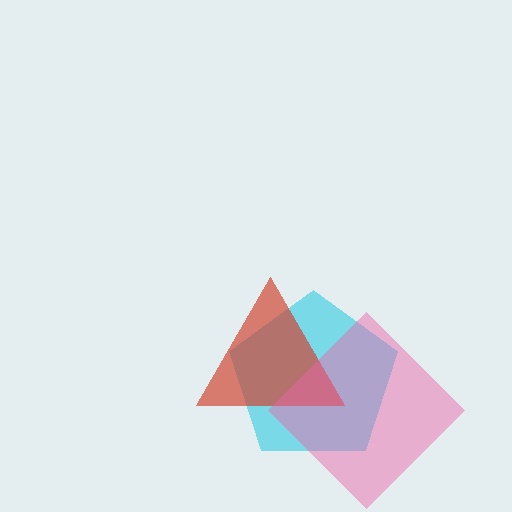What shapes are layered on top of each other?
The layered shapes are: a cyan pentagon, a red triangle, a pink diamond.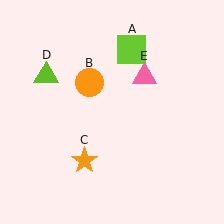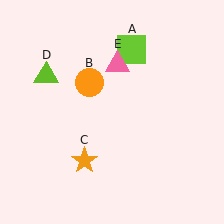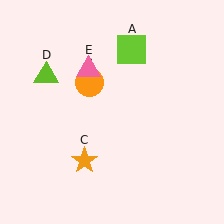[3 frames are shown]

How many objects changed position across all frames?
1 object changed position: pink triangle (object E).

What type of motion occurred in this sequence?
The pink triangle (object E) rotated counterclockwise around the center of the scene.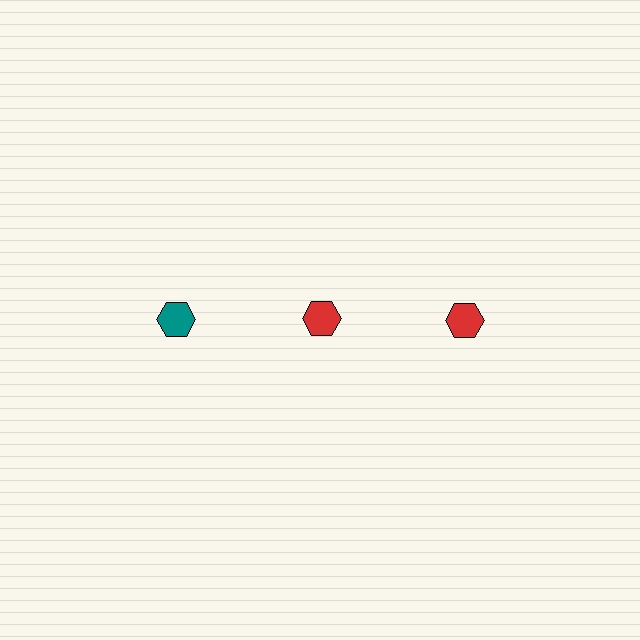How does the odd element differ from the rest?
It has a different color: teal instead of red.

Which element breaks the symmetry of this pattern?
The teal hexagon in the top row, leftmost column breaks the symmetry. All other shapes are red hexagons.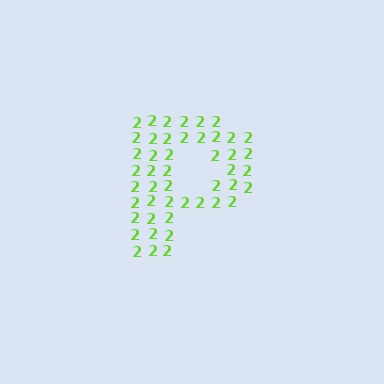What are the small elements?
The small elements are digit 2's.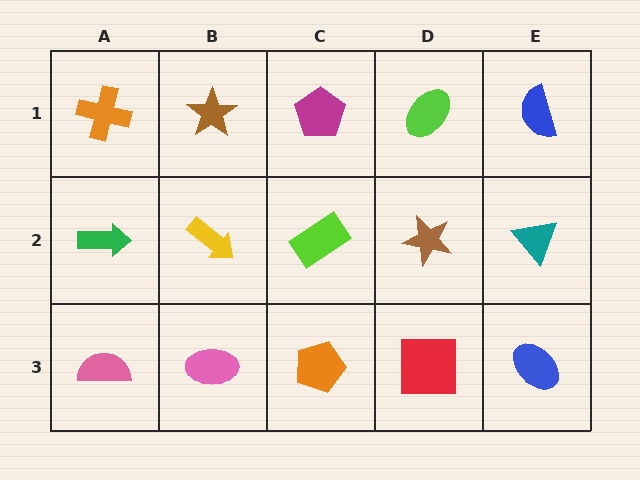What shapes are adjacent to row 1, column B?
A yellow arrow (row 2, column B), an orange cross (row 1, column A), a magenta pentagon (row 1, column C).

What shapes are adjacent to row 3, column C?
A lime rectangle (row 2, column C), a pink ellipse (row 3, column B), a red square (row 3, column D).